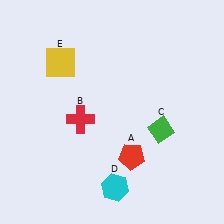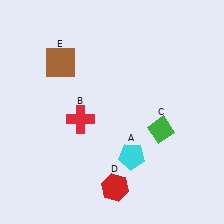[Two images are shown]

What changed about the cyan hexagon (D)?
In Image 1, D is cyan. In Image 2, it changed to red.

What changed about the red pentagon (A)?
In Image 1, A is red. In Image 2, it changed to cyan.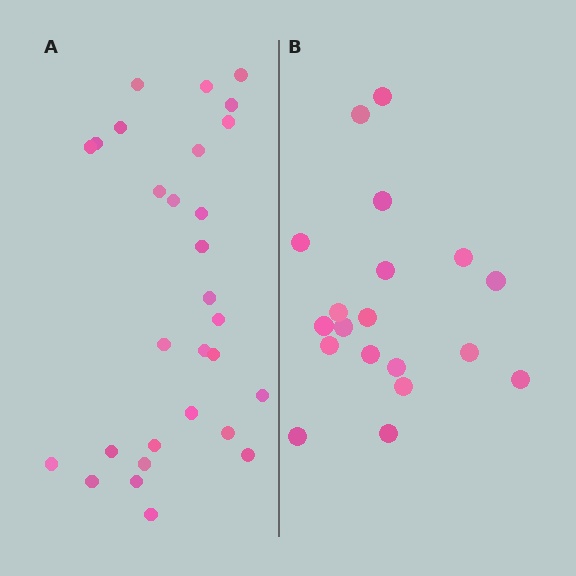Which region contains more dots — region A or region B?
Region A (the left region) has more dots.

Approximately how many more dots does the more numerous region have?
Region A has roughly 10 or so more dots than region B.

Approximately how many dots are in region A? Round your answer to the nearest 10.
About 30 dots. (The exact count is 29, which rounds to 30.)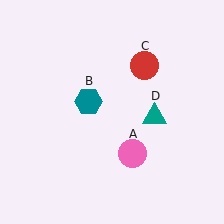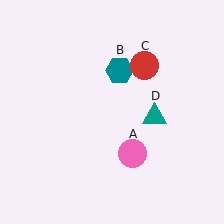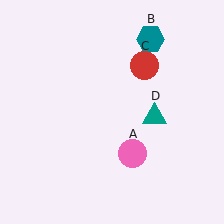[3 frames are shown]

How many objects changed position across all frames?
1 object changed position: teal hexagon (object B).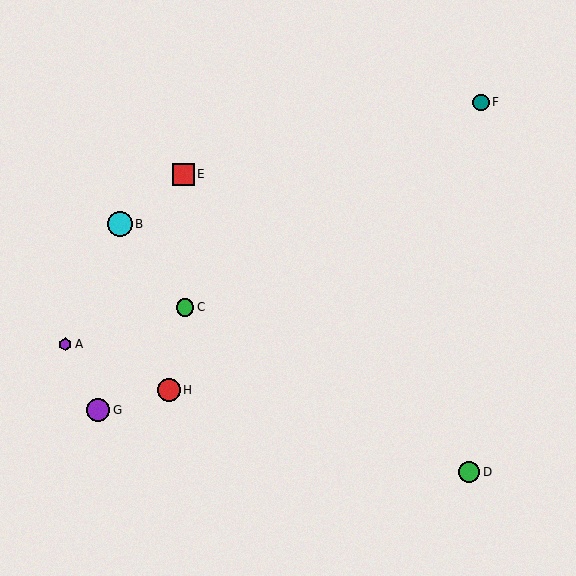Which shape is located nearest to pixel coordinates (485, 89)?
The teal circle (labeled F) at (481, 102) is nearest to that location.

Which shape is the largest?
The cyan circle (labeled B) is the largest.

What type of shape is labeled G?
Shape G is a purple circle.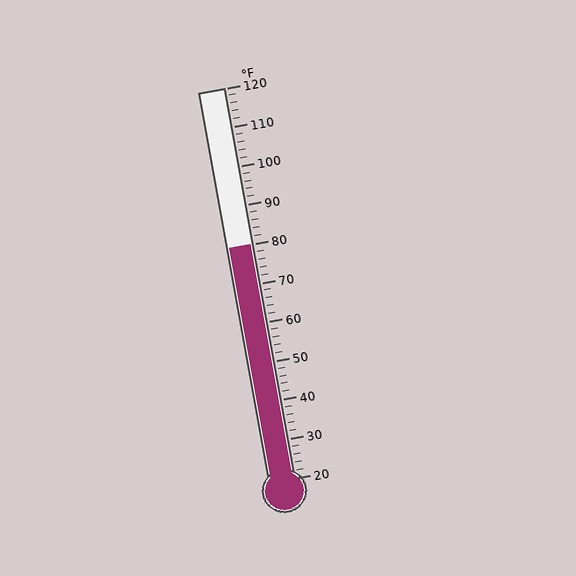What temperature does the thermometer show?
The thermometer shows approximately 80°F.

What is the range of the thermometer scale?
The thermometer scale ranges from 20°F to 120°F.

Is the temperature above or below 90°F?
The temperature is below 90°F.